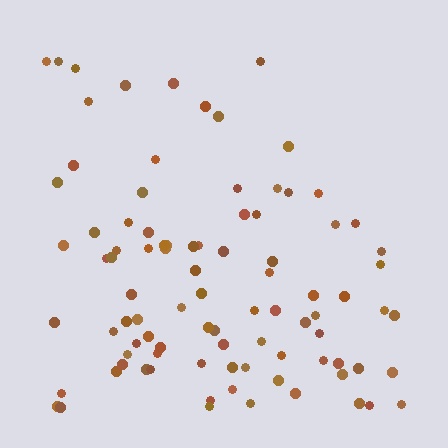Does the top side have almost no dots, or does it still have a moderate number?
Still a moderate number, just noticeably fewer than the bottom.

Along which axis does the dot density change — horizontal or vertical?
Vertical.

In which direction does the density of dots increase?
From top to bottom, with the bottom side densest.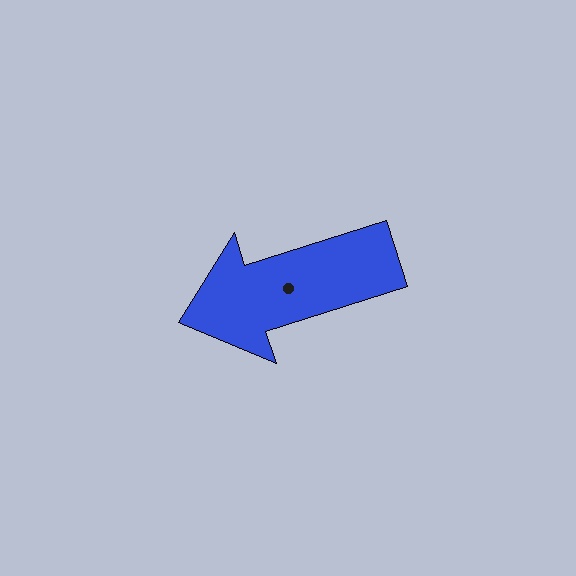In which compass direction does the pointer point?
West.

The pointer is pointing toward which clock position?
Roughly 8 o'clock.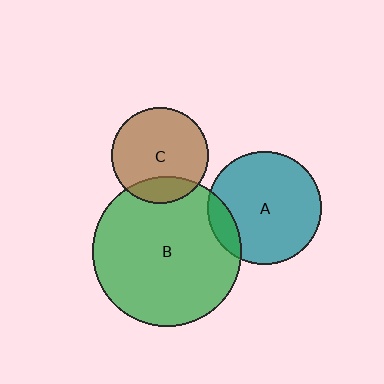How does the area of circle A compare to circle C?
Approximately 1.4 times.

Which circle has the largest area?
Circle B (green).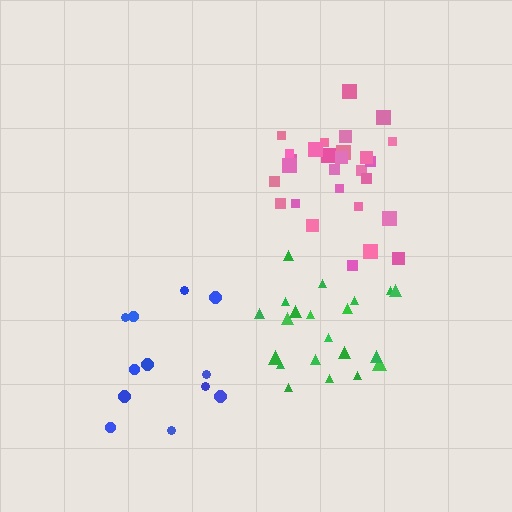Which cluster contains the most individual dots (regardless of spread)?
Pink (28).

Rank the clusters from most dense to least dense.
pink, green, blue.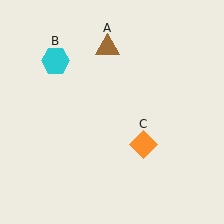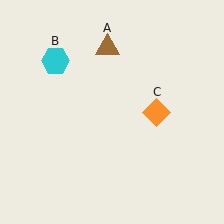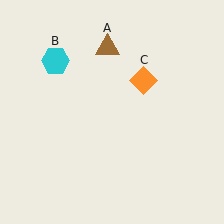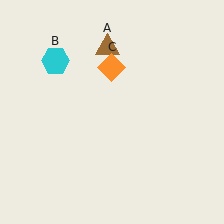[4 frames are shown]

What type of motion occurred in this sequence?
The orange diamond (object C) rotated counterclockwise around the center of the scene.